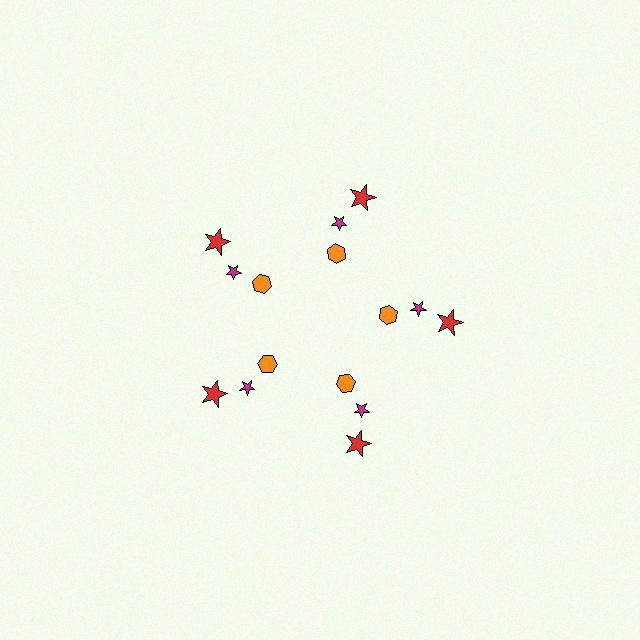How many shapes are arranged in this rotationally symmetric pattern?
There are 15 shapes, arranged in 5 groups of 3.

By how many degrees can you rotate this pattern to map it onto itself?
The pattern maps onto itself every 72 degrees of rotation.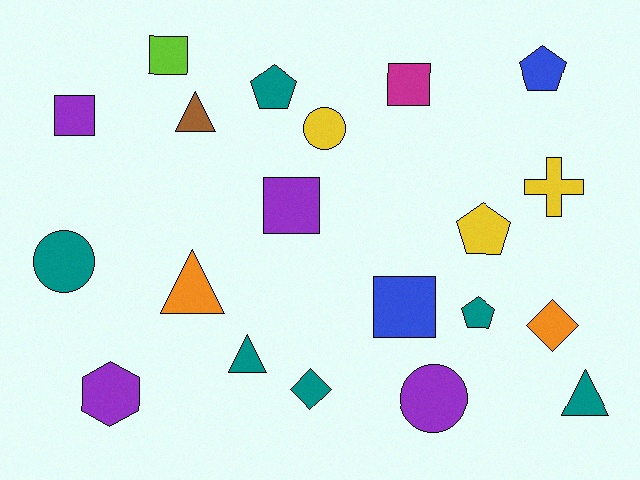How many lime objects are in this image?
There is 1 lime object.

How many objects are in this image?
There are 20 objects.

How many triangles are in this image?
There are 4 triangles.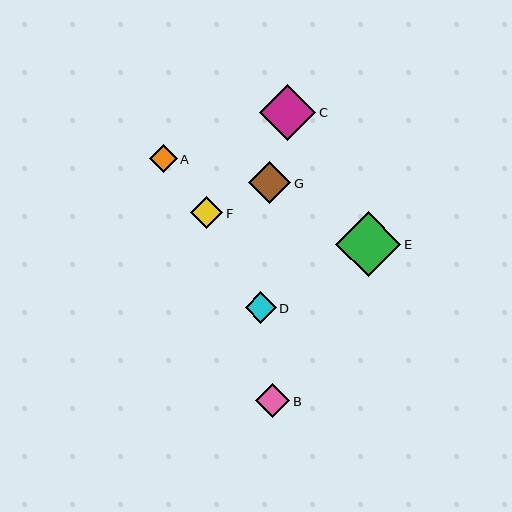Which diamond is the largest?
Diamond E is the largest with a size of approximately 66 pixels.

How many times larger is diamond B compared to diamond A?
Diamond B is approximately 1.2 times the size of diamond A.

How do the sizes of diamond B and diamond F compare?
Diamond B and diamond F are approximately the same size.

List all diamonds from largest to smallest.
From largest to smallest: E, C, G, B, F, D, A.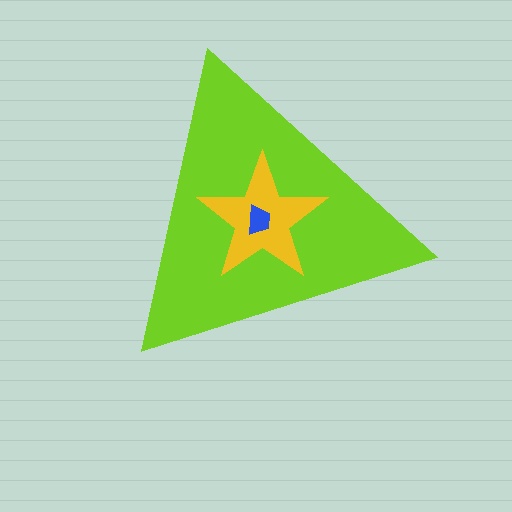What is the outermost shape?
The lime triangle.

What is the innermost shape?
The blue trapezoid.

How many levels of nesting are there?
3.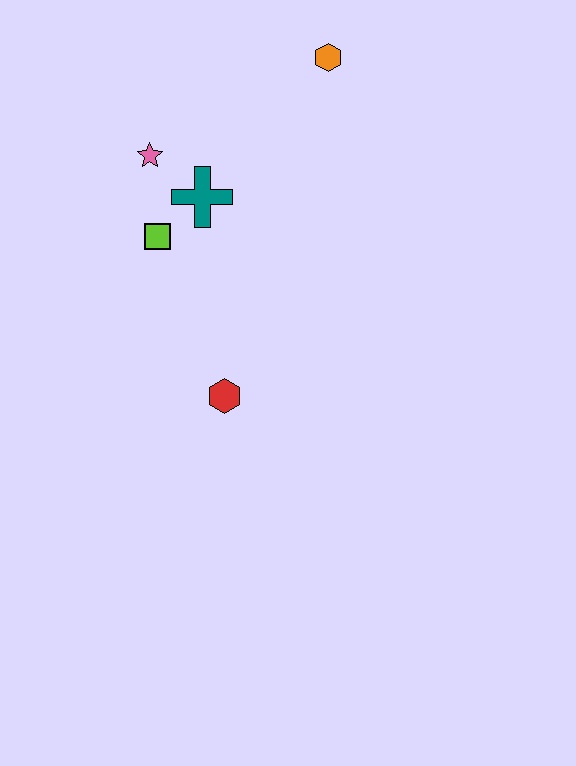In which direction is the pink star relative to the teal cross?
The pink star is to the left of the teal cross.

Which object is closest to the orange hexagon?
The teal cross is closest to the orange hexagon.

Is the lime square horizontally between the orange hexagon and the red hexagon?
No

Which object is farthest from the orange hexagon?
The red hexagon is farthest from the orange hexagon.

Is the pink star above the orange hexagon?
No